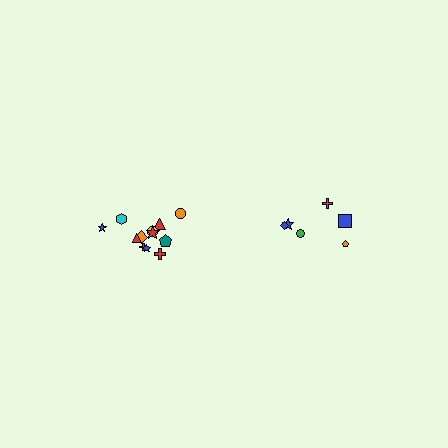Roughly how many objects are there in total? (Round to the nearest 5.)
Roughly 20 objects in total.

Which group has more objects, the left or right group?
The left group.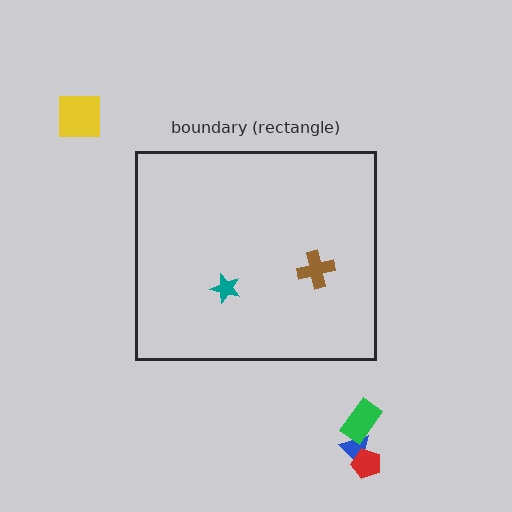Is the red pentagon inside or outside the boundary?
Outside.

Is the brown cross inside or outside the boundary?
Inside.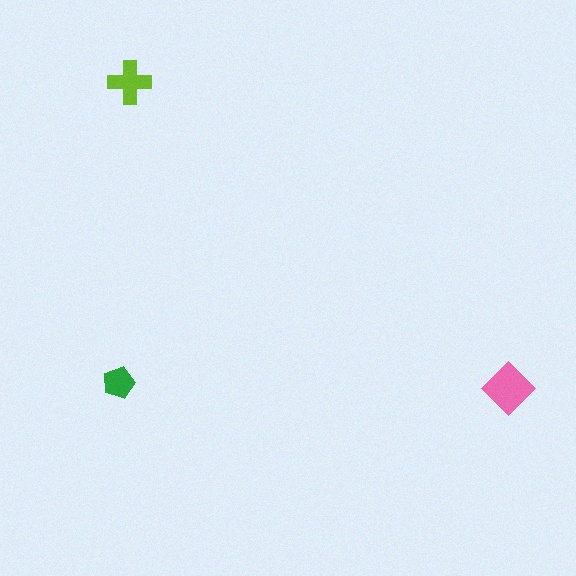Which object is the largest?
The pink diamond.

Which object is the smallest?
The green pentagon.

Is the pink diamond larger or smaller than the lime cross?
Larger.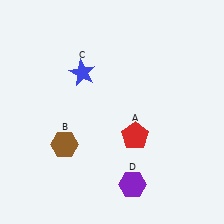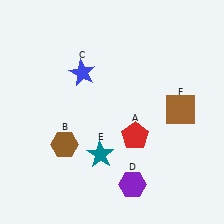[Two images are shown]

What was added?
A teal star (E), a brown square (F) were added in Image 2.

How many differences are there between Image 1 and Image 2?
There are 2 differences between the two images.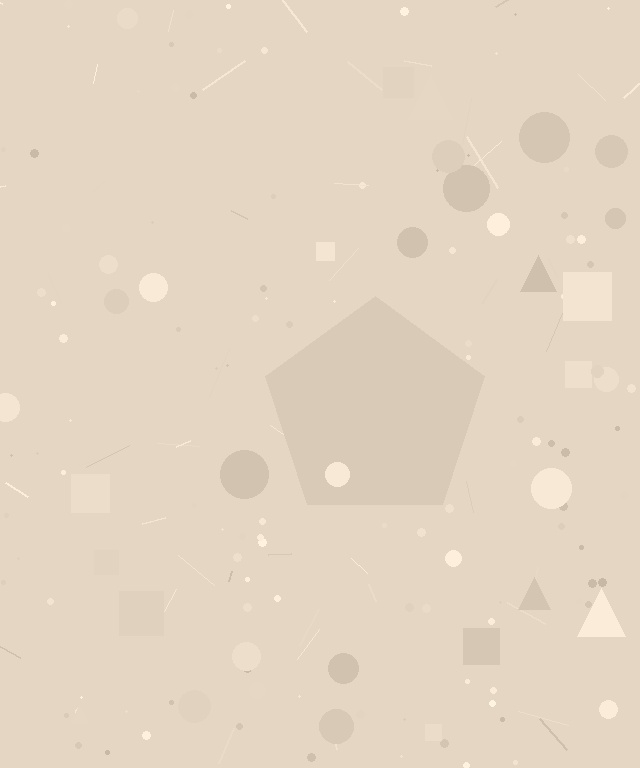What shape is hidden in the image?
A pentagon is hidden in the image.